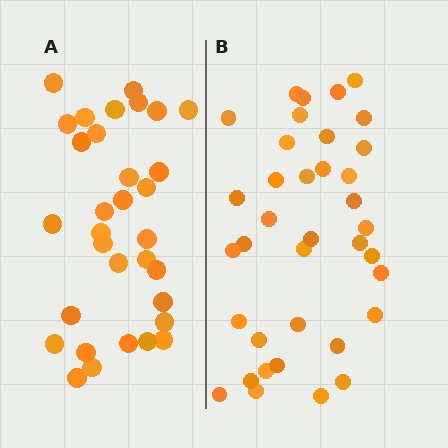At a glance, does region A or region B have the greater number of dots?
Region B (the right region) has more dots.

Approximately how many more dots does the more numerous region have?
Region B has about 5 more dots than region A.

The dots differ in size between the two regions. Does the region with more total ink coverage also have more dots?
No. Region A has more total ink coverage because its dots are larger, but region B actually contains more individual dots. Total area can be misleading — the number of items is what matters here.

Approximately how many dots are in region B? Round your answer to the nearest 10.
About 40 dots. (The exact count is 37, which rounds to 40.)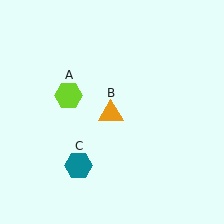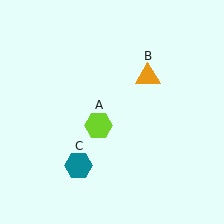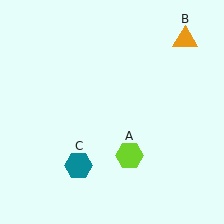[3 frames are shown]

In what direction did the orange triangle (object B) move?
The orange triangle (object B) moved up and to the right.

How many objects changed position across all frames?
2 objects changed position: lime hexagon (object A), orange triangle (object B).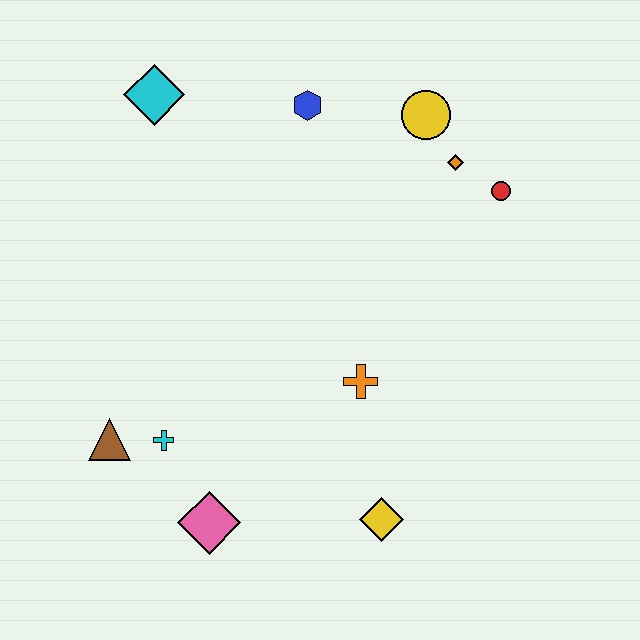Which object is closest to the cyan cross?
The brown triangle is closest to the cyan cross.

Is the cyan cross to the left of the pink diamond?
Yes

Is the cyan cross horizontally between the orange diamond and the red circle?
No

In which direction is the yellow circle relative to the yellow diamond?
The yellow circle is above the yellow diamond.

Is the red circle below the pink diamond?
No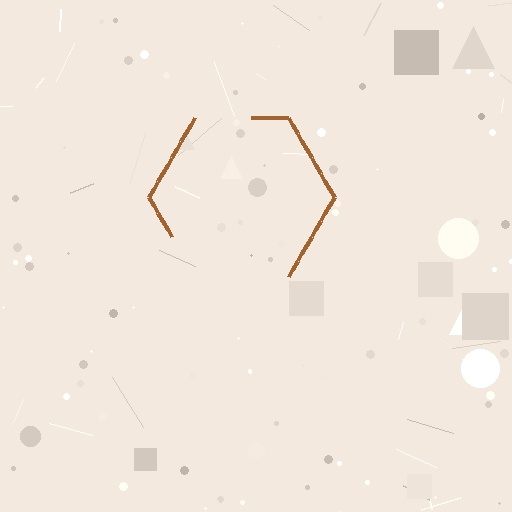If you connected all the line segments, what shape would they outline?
They would outline a hexagon.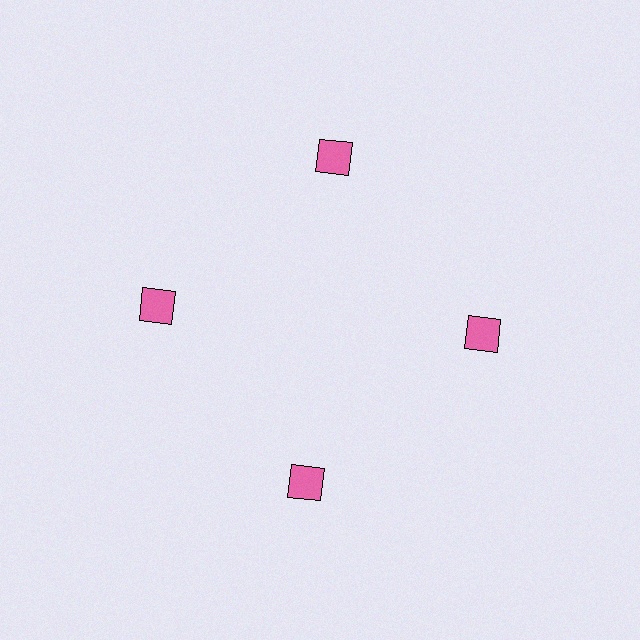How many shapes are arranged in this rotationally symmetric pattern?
There are 4 shapes, arranged in 4 groups of 1.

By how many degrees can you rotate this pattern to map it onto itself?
The pattern maps onto itself every 90 degrees of rotation.